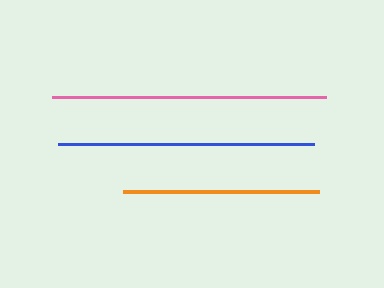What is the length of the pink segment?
The pink segment is approximately 274 pixels long.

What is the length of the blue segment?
The blue segment is approximately 256 pixels long.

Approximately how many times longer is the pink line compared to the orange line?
The pink line is approximately 1.4 times the length of the orange line.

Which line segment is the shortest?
The orange line is the shortest at approximately 196 pixels.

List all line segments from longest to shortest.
From longest to shortest: pink, blue, orange.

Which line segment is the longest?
The pink line is the longest at approximately 274 pixels.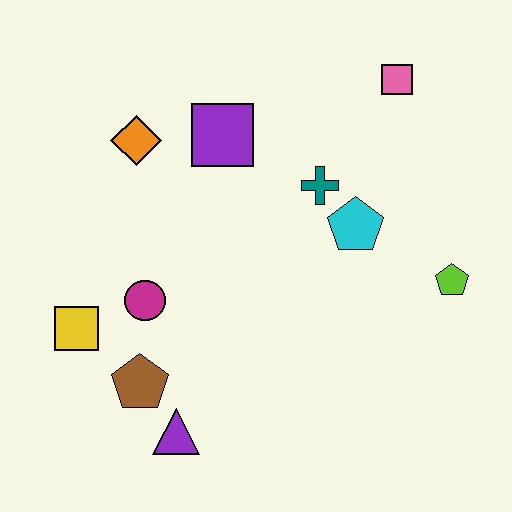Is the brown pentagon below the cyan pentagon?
Yes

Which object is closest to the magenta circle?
The yellow square is closest to the magenta circle.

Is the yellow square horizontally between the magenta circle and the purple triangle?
No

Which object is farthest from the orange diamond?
The lime pentagon is farthest from the orange diamond.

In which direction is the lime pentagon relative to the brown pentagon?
The lime pentagon is to the right of the brown pentagon.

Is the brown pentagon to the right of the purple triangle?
No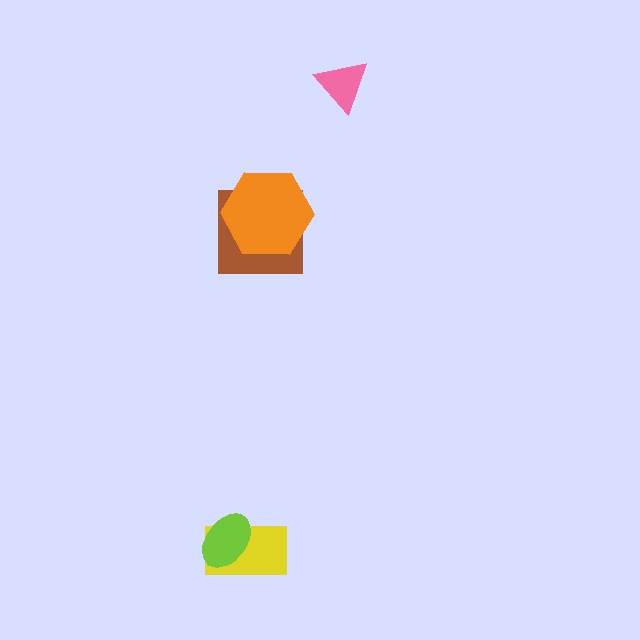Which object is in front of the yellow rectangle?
The lime ellipse is in front of the yellow rectangle.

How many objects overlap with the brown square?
1 object overlaps with the brown square.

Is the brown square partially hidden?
Yes, it is partially covered by another shape.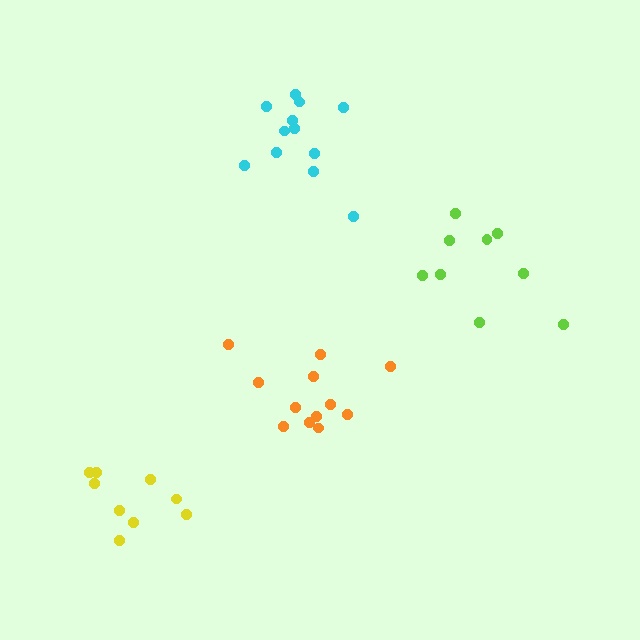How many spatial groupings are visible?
There are 4 spatial groupings.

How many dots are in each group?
Group 1: 12 dots, Group 2: 9 dots, Group 3: 9 dots, Group 4: 12 dots (42 total).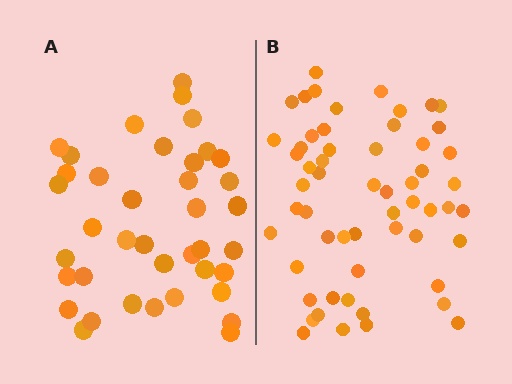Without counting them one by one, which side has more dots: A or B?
Region B (the right region) has more dots.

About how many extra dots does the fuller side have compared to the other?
Region B has approximately 20 more dots than region A.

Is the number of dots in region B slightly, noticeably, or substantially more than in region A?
Region B has substantially more. The ratio is roughly 1.5 to 1.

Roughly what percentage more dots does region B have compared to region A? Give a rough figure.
About 45% more.